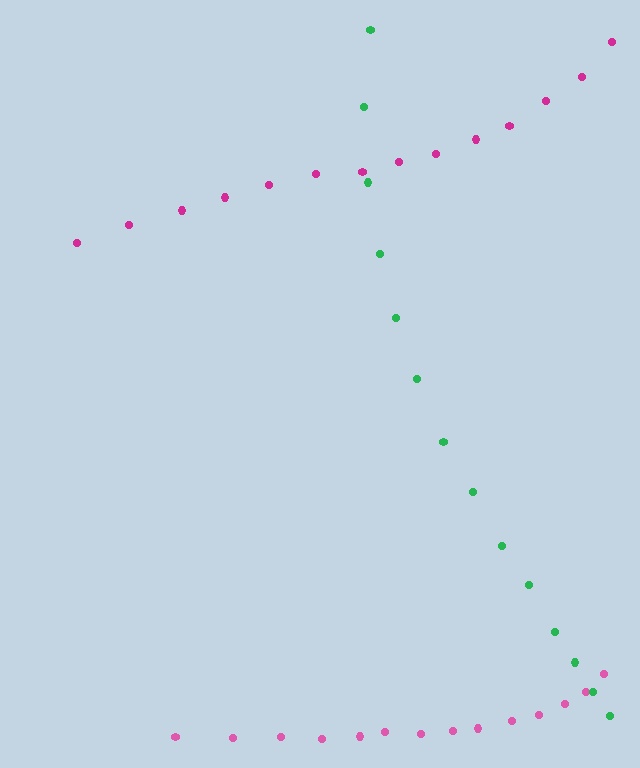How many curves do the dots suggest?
There are 3 distinct paths.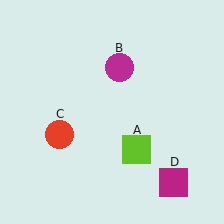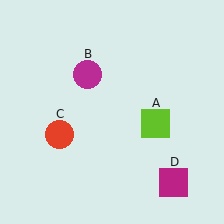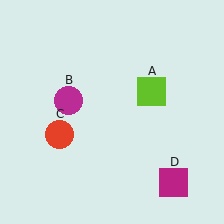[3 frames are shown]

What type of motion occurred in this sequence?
The lime square (object A), magenta circle (object B) rotated counterclockwise around the center of the scene.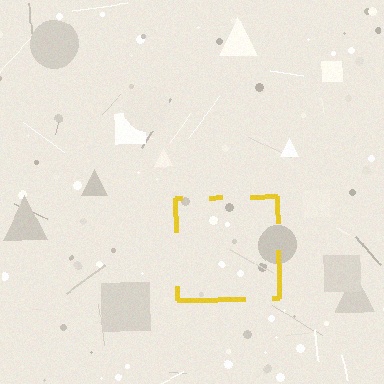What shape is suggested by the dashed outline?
The dashed outline suggests a square.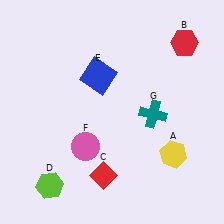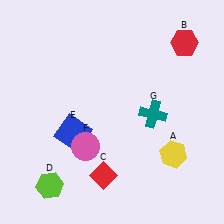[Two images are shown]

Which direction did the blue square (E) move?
The blue square (E) moved down.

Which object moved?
The blue square (E) moved down.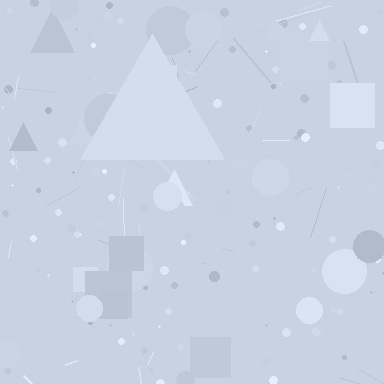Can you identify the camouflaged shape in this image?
The camouflaged shape is a triangle.